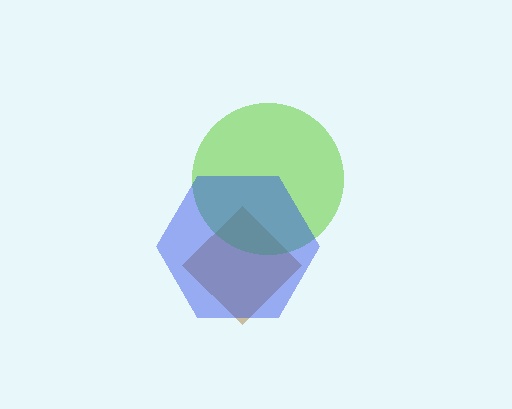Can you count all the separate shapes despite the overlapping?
Yes, there are 3 separate shapes.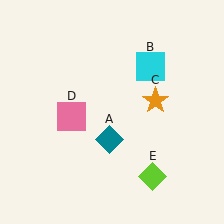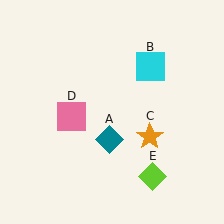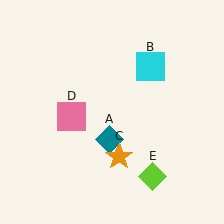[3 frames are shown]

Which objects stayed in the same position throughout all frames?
Teal diamond (object A) and cyan square (object B) and pink square (object D) and lime diamond (object E) remained stationary.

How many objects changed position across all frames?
1 object changed position: orange star (object C).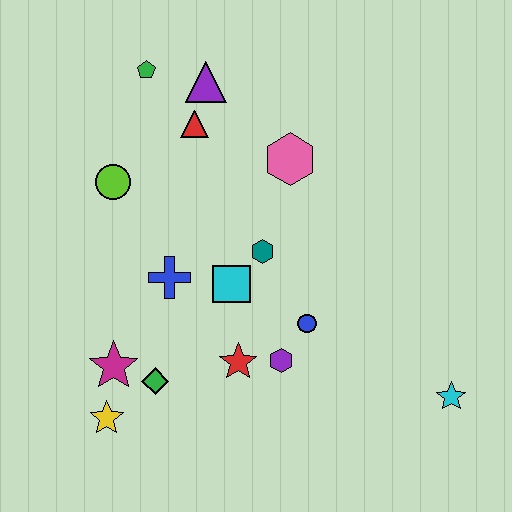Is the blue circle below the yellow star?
No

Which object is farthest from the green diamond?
The green pentagon is farthest from the green diamond.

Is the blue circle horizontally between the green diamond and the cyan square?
No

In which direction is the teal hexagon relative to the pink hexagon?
The teal hexagon is below the pink hexagon.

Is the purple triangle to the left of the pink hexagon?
Yes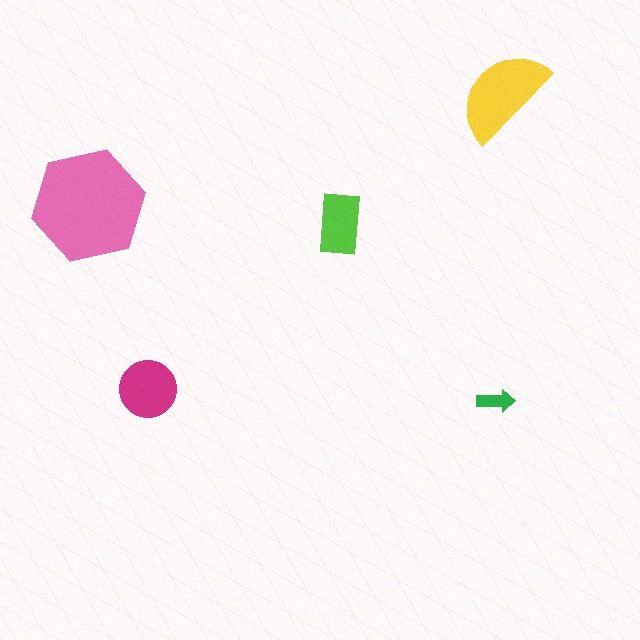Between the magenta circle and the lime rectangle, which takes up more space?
The magenta circle.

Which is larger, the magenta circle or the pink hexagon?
The pink hexagon.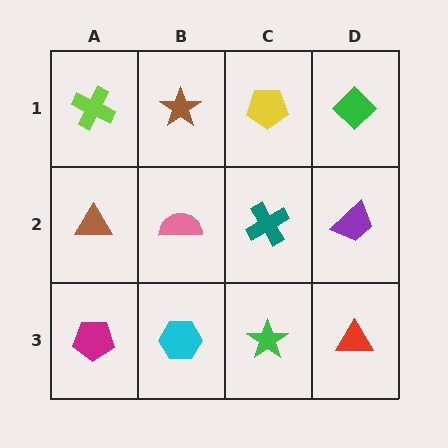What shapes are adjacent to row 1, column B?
A pink semicircle (row 2, column B), a lime cross (row 1, column A), a yellow pentagon (row 1, column C).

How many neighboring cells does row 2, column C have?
4.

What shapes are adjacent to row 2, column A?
A lime cross (row 1, column A), a magenta pentagon (row 3, column A), a pink semicircle (row 2, column B).